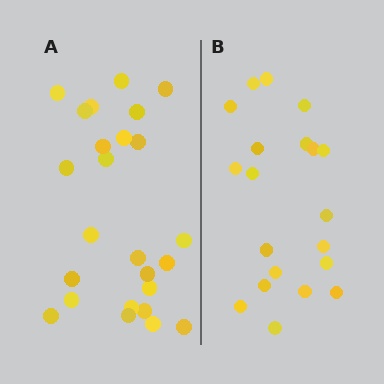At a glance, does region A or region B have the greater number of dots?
Region A (the left region) has more dots.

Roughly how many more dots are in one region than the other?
Region A has about 5 more dots than region B.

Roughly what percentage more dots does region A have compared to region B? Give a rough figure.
About 25% more.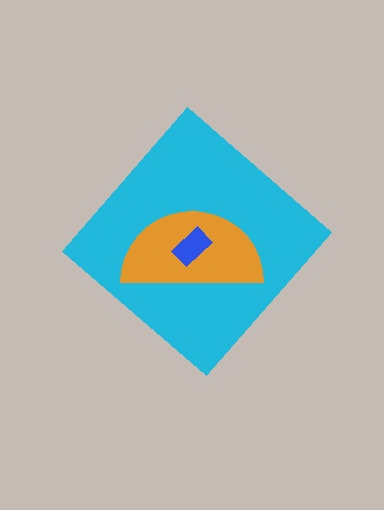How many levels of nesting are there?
3.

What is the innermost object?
The blue rectangle.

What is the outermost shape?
The cyan diamond.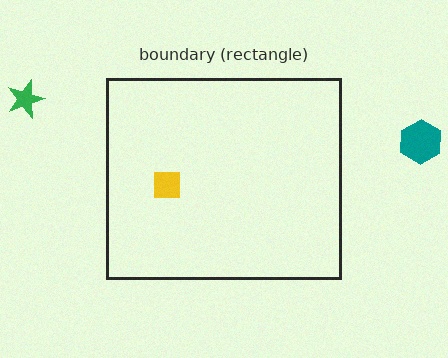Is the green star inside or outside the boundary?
Outside.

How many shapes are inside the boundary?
1 inside, 2 outside.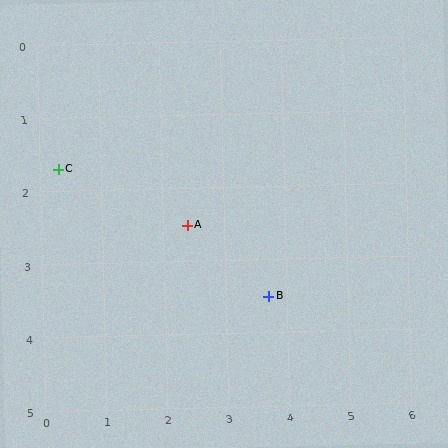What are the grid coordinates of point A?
Point A is at approximately (2.4, 2.5).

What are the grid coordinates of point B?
Point B is at approximately (3.7, 3.5).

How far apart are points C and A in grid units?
Points C and A are about 2.2 grid units apart.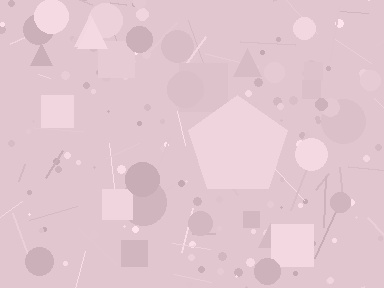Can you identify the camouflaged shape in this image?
The camouflaged shape is a pentagon.